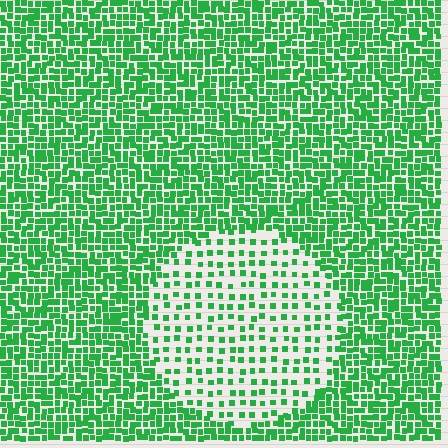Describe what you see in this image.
The image contains small green elements arranged at two different densities. A circle-shaped region is visible where the elements are less densely packed than the surrounding area.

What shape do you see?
I see a circle.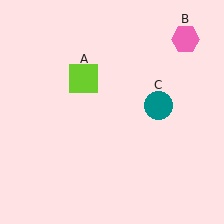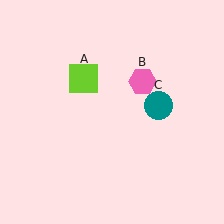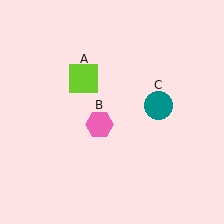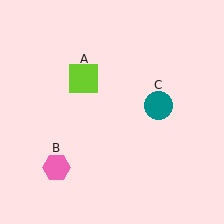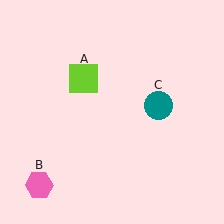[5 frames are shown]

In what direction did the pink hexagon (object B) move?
The pink hexagon (object B) moved down and to the left.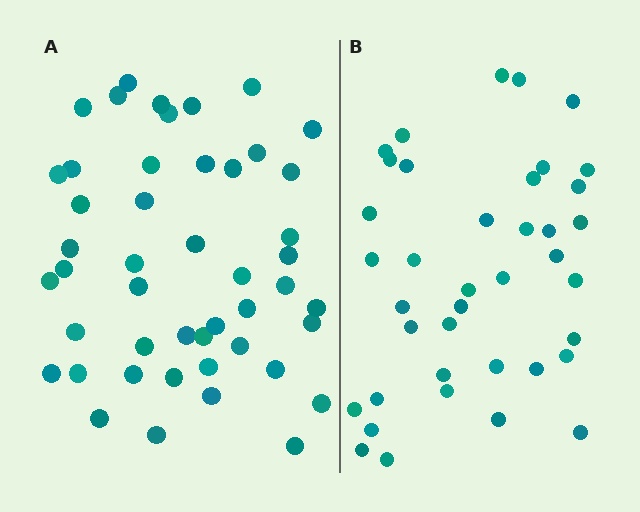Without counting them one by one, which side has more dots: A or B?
Region A (the left region) has more dots.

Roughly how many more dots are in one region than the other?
Region A has roughly 8 or so more dots than region B.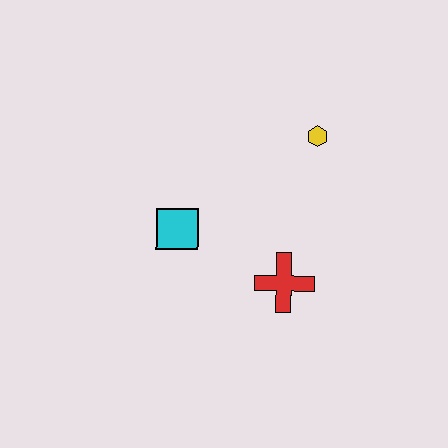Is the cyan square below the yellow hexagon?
Yes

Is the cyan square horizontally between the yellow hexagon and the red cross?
No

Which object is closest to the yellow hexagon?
The red cross is closest to the yellow hexagon.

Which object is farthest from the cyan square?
The yellow hexagon is farthest from the cyan square.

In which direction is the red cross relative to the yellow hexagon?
The red cross is below the yellow hexagon.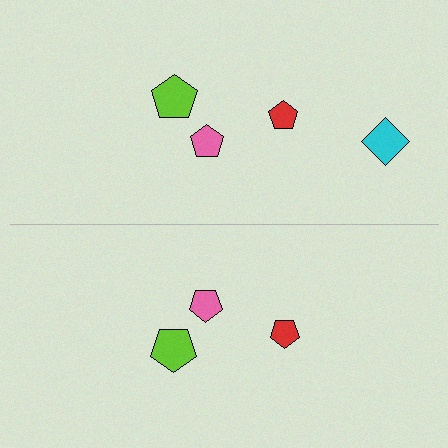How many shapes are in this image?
There are 7 shapes in this image.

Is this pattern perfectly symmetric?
No, the pattern is not perfectly symmetric. A cyan diamond is missing from the bottom side.